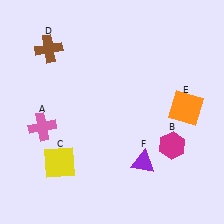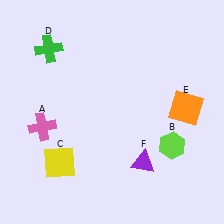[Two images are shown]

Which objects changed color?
B changed from magenta to lime. D changed from brown to green.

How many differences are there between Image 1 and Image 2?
There are 2 differences between the two images.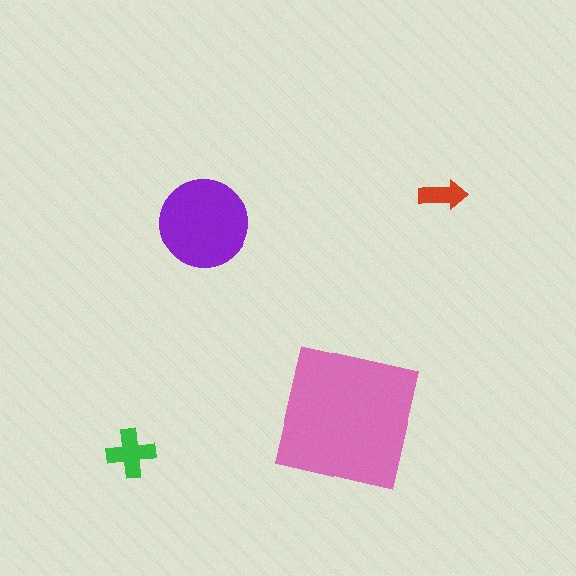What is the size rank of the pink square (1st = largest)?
1st.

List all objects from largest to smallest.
The pink square, the purple circle, the green cross, the red arrow.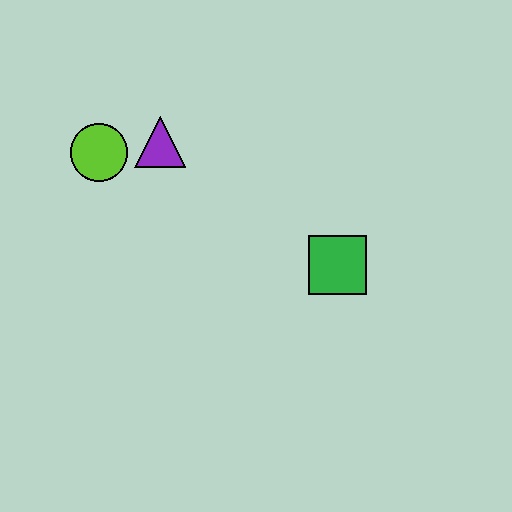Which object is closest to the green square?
The purple triangle is closest to the green square.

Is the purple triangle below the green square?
No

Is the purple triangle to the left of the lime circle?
No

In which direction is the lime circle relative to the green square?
The lime circle is to the left of the green square.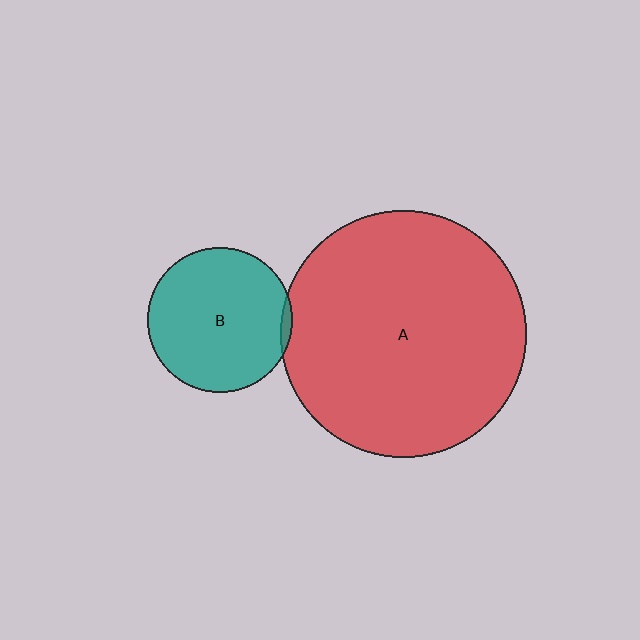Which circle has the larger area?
Circle A (red).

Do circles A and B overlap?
Yes.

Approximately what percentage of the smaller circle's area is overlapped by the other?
Approximately 5%.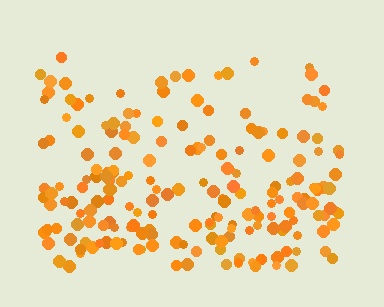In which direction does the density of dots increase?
From top to bottom, with the bottom side densest.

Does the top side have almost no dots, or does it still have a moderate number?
Still a moderate number, just noticeably fewer than the bottom.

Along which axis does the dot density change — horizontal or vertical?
Vertical.